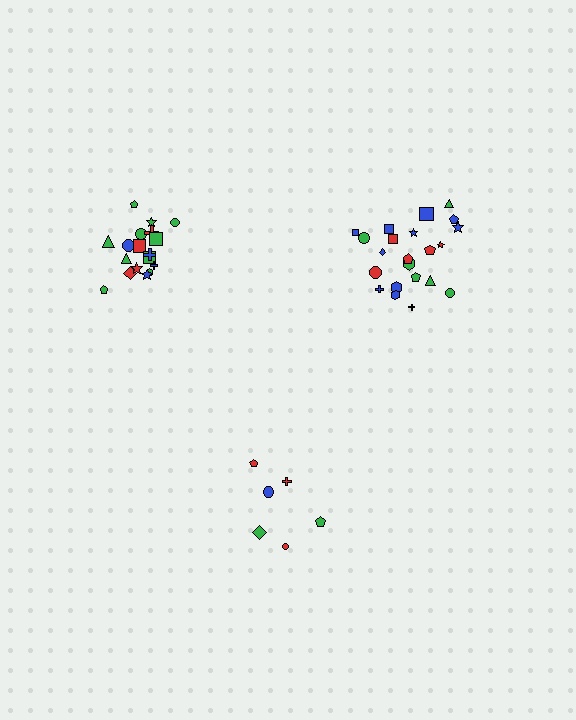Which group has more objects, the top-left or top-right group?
The top-right group.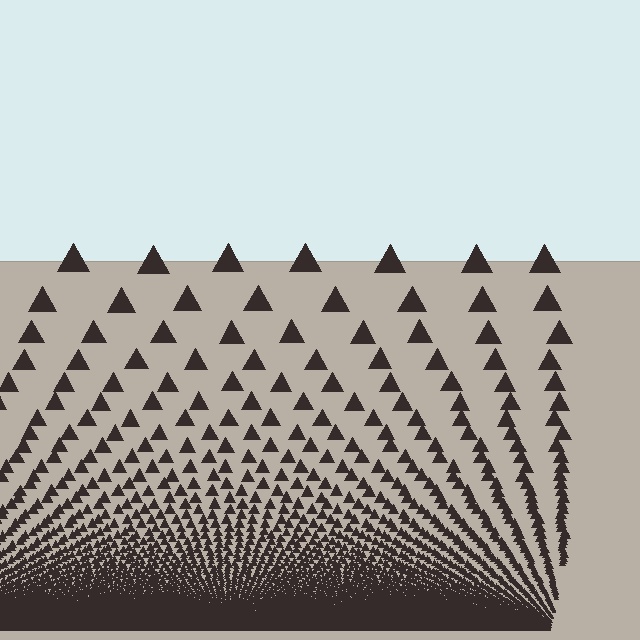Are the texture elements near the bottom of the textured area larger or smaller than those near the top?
Smaller. The gradient is inverted — elements near the bottom are smaller and denser.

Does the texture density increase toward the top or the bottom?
Density increases toward the bottom.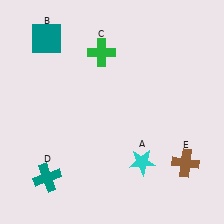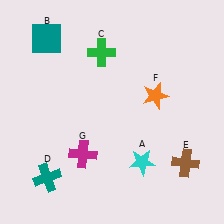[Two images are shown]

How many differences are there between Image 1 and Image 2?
There are 2 differences between the two images.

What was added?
An orange star (F), a magenta cross (G) were added in Image 2.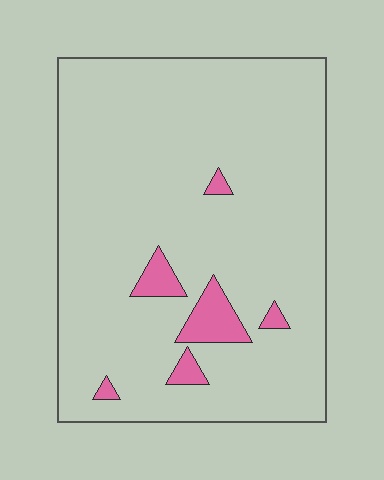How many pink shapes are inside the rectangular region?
6.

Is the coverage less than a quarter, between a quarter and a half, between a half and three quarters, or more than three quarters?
Less than a quarter.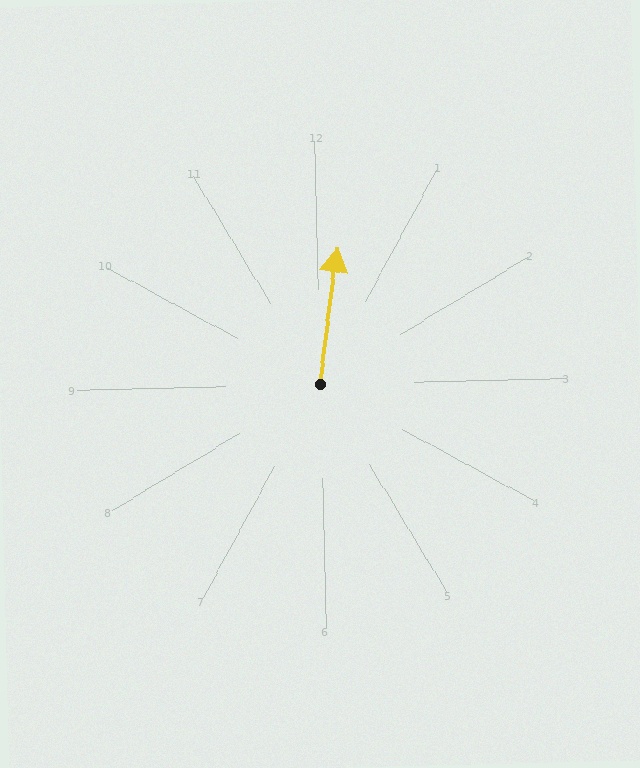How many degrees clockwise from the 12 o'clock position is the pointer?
Approximately 8 degrees.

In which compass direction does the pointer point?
North.